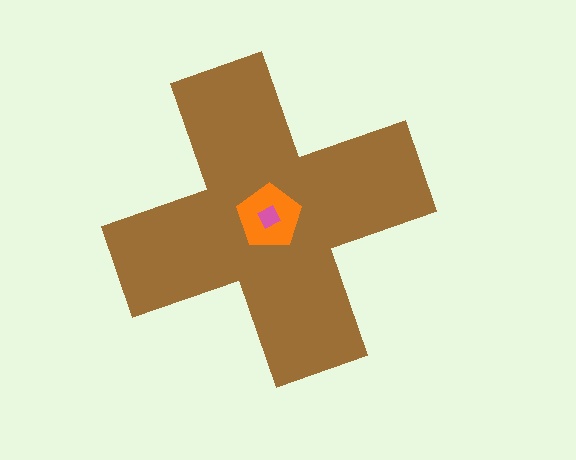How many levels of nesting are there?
3.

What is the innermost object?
The pink square.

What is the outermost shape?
The brown cross.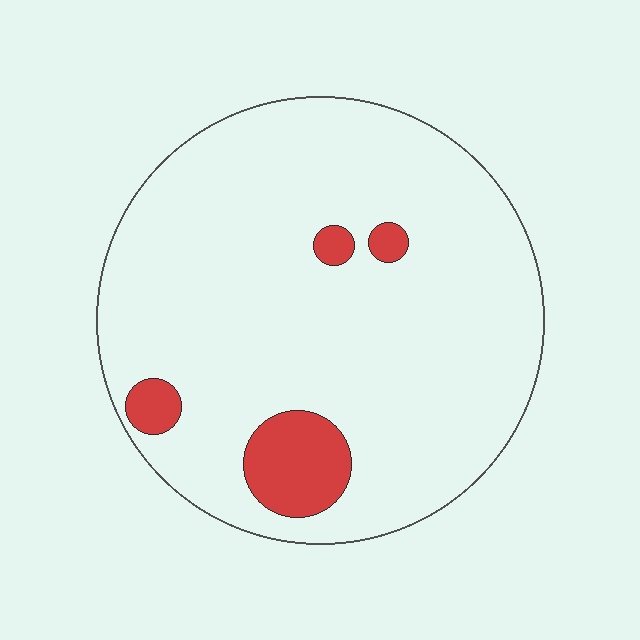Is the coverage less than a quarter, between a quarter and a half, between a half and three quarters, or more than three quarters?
Less than a quarter.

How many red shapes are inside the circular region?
4.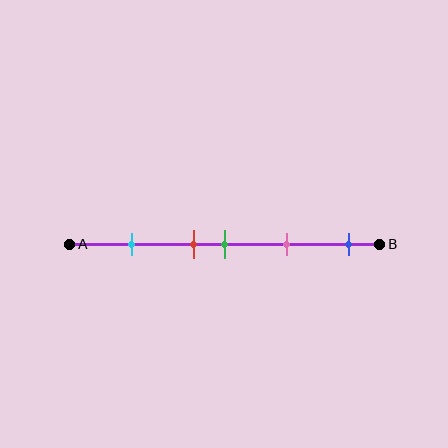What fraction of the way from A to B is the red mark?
The red mark is approximately 40% (0.4) of the way from A to B.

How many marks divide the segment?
There are 5 marks dividing the segment.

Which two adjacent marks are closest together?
The red and green marks are the closest adjacent pair.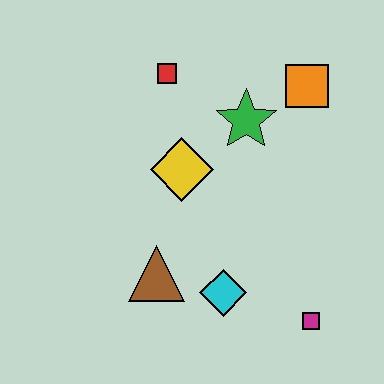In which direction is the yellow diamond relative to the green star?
The yellow diamond is to the left of the green star.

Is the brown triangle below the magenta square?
No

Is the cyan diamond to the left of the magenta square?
Yes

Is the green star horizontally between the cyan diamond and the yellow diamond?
No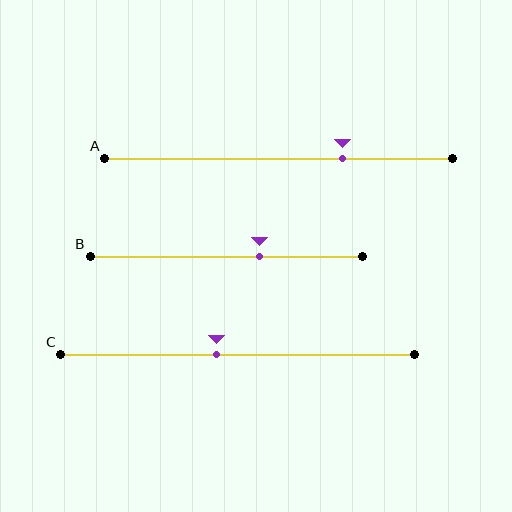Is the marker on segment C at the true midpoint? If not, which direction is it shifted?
No, the marker on segment C is shifted to the left by about 6% of the segment length.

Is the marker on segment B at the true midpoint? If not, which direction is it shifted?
No, the marker on segment B is shifted to the right by about 12% of the segment length.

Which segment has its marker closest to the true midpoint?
Segment C has its marker closest to the true midpoint.